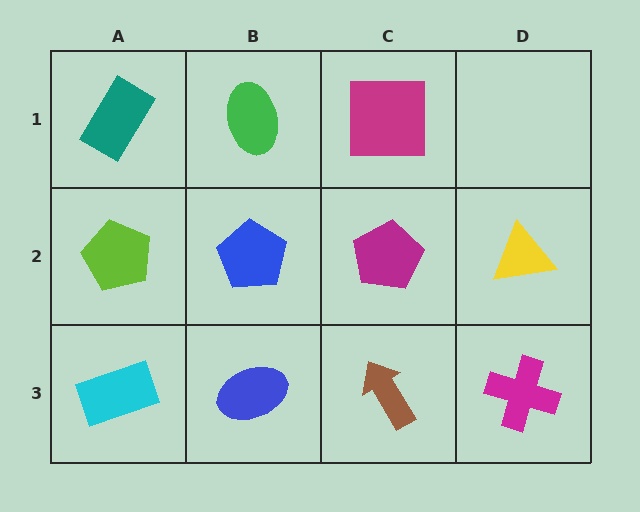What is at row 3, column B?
A blue ellipse.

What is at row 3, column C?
A brown arrow.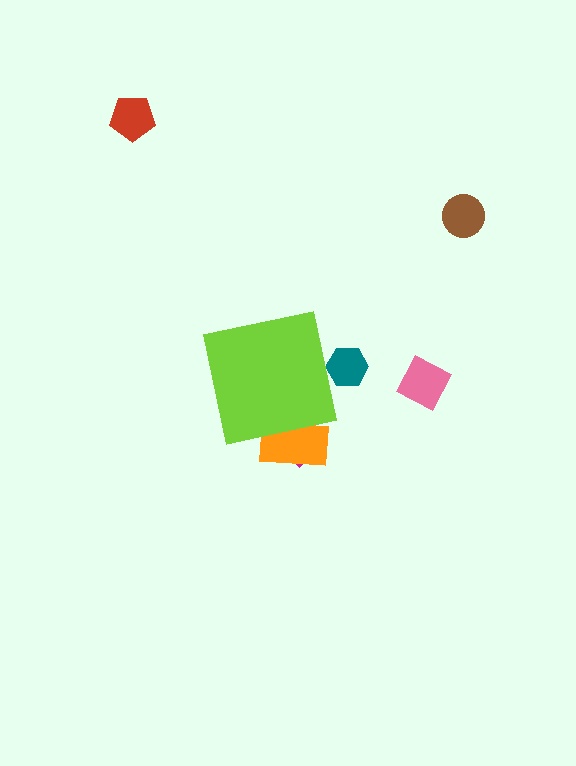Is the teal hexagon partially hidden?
Yes, the teal hexagon is partially hidden behind the lime square.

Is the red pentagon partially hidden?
No, the red pentagon is fully visible.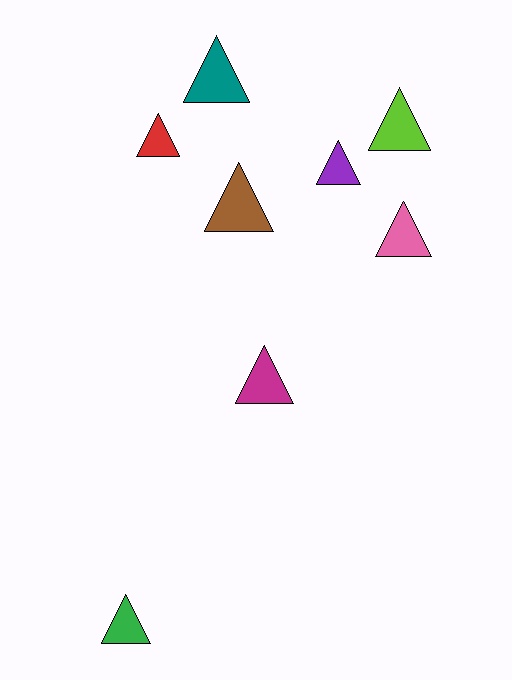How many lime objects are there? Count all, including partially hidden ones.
There is 1 lime object.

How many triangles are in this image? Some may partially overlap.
There are 8 triangles.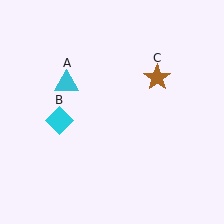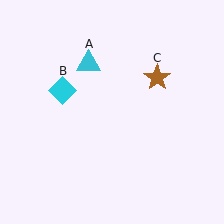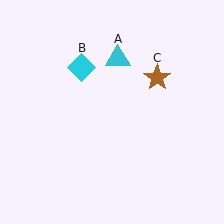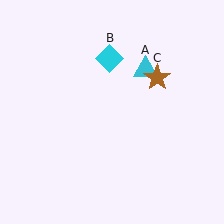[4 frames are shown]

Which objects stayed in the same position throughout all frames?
Brown star (object C) remained stationary.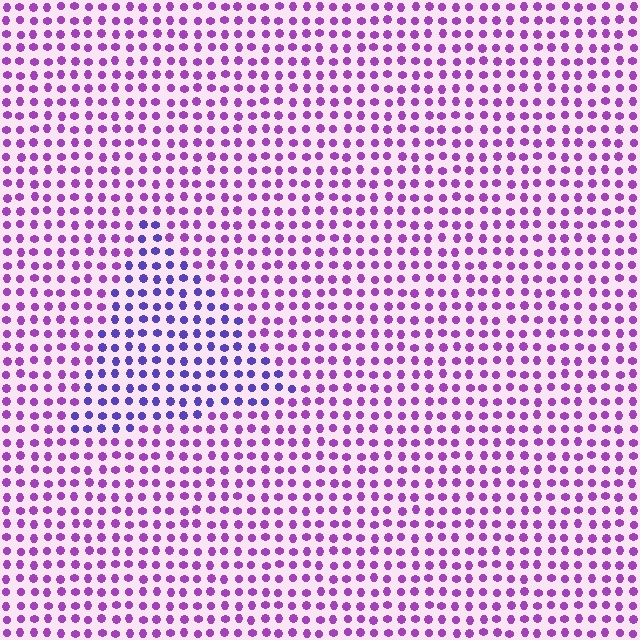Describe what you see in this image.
The image is filled with small purple elements in a uniform arrangement. A triangle-shaped region is visible where the elements are tinted to a slightly different hue, forming a subtle color boundary.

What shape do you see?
I see a triangle.